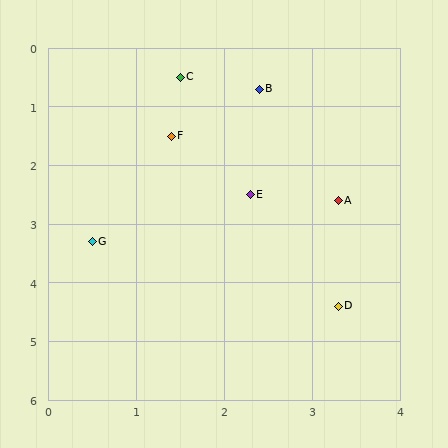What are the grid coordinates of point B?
Point B is at approximately (2.4, 0.7).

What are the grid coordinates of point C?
Point C is at approximately (1.5, 0.5).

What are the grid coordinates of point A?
Point A is at approximately (3.3, 2.6).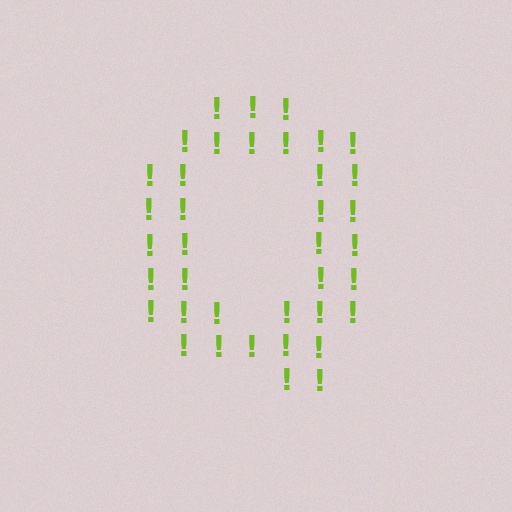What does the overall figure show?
The overall figure shows the letter Q.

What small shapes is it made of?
It is made of small exclamation marks.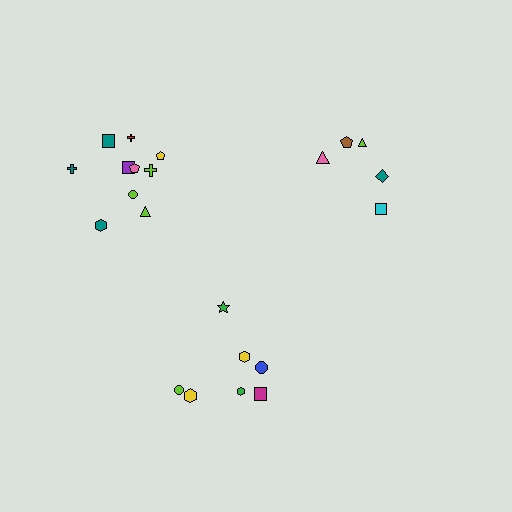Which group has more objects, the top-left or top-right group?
The top-left group.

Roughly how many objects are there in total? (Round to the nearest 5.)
Roughly 20 objects in total.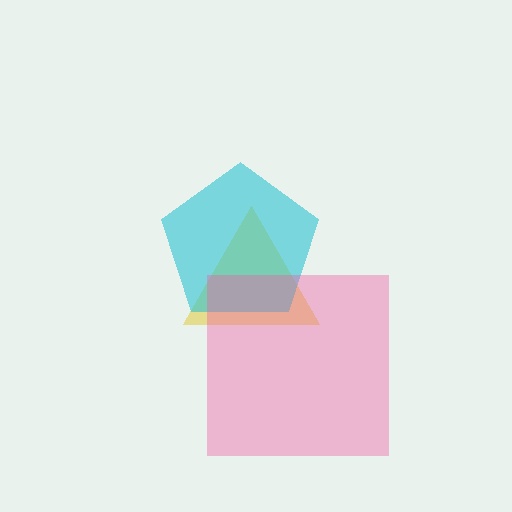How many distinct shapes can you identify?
There are 3 distinct shapes: a yellow triangle, a cyan pentagon, a pink square.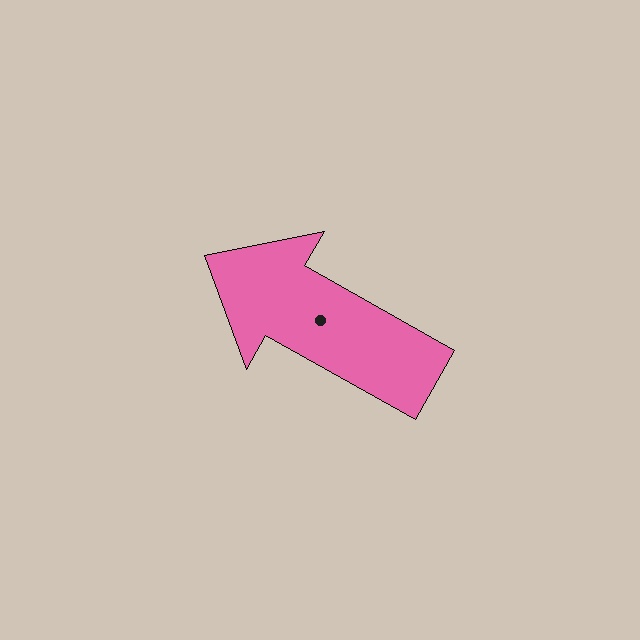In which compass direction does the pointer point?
Northwest.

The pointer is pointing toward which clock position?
Roughly 10 o'clock.